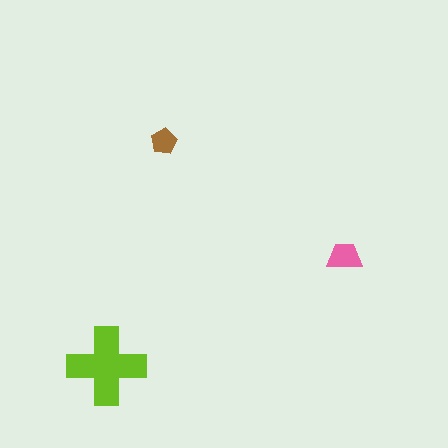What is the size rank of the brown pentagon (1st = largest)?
3rd.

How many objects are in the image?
There are 3 objects in the image.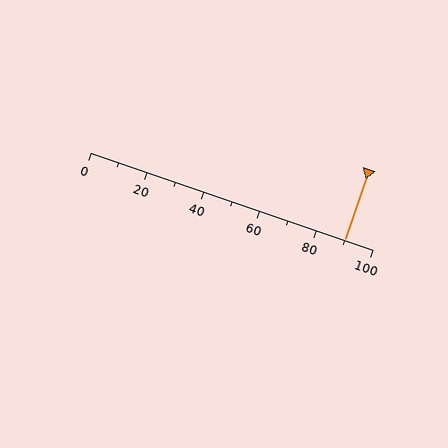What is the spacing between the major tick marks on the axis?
The major ticks are spaced 20 apart.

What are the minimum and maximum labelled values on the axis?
The axis runs from 0 to 100.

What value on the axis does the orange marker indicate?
The marker indicates approximately 90.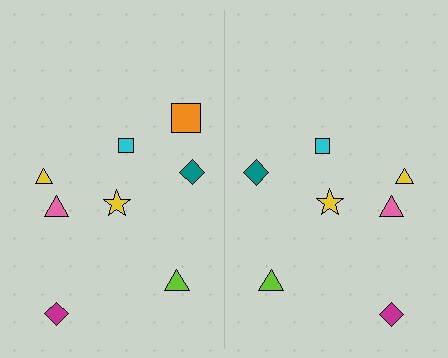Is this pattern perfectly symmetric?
No, the pattern is not perfectly symmetric. A orange square is missing from the right side.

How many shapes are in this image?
There are 15 shapes in this image.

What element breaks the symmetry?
A orange square is missing from the right side.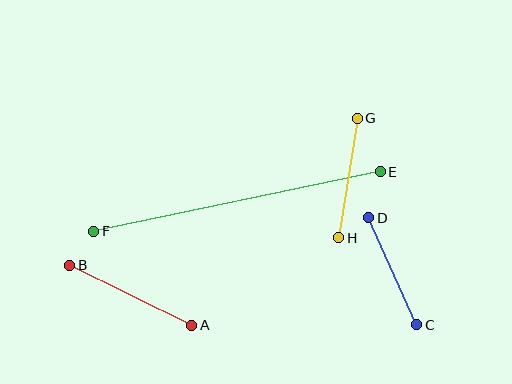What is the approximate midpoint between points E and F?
The midpoint is at approximately (237, 201) pixels.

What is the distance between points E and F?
The distance is approximately 292 pixels.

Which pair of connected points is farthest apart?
Points E and F are farthest apart.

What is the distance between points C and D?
The distance is approximately 117 pixels.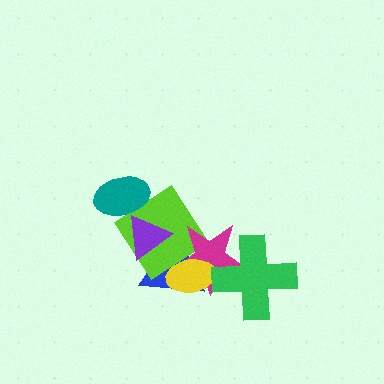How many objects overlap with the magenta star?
4 objects overlap with the magenta star.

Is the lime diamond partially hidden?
Yes, it is partially covered by another shape.